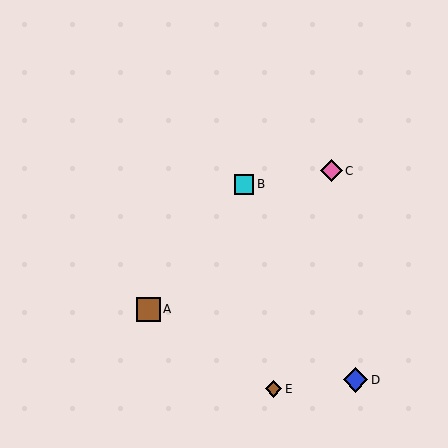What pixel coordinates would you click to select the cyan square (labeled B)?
Click at (244, 184) to select the cyan square B.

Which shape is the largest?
The blue diamond (labeled D) is the largest.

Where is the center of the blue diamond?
The center of the blue diamond is at (356, 380).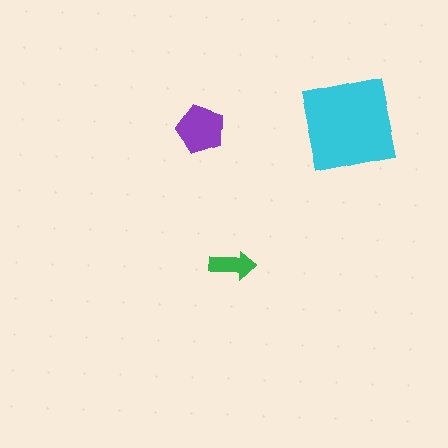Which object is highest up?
The cyan square is topmost.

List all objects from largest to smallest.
The cyan square, the purple pentagon, the green arrow.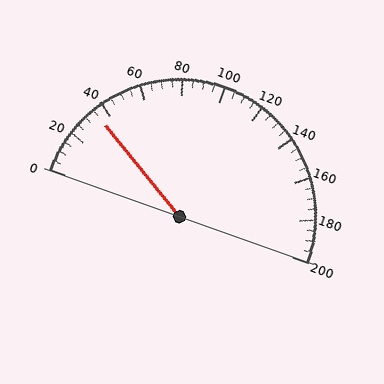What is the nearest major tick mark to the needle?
The nearest major tick mark is 40.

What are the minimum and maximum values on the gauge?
The gauge ranges from 0 to 200.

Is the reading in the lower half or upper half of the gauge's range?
The reading is in the lower half of the range (0 to 200).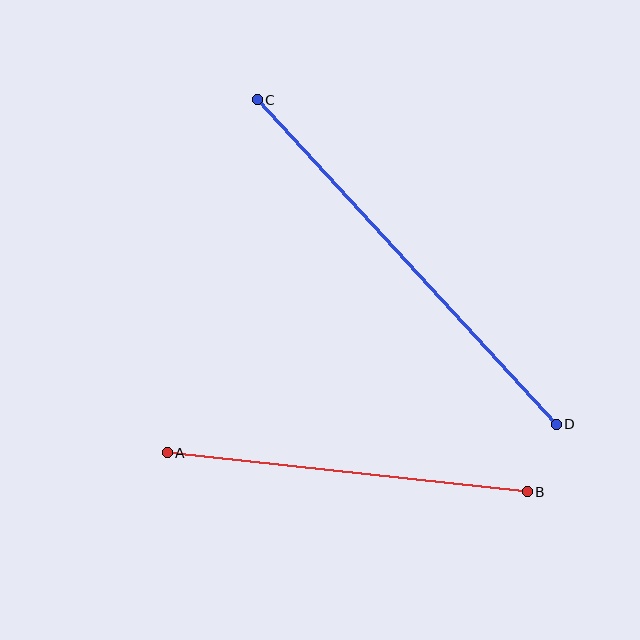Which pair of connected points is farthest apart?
Points C and D are farthest apart.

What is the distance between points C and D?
The distance is approximately 441 pixels.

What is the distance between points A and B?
The distance is approximately 362 pixels.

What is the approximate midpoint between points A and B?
The midpoint is at approximately (347, 472) pixels.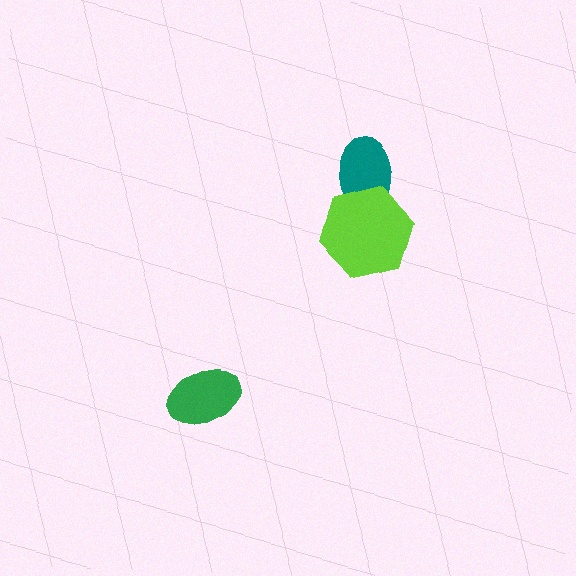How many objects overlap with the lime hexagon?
1 object overlaps with the lime hexagon.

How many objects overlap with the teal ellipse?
1 object overlaps with the teal ellipse.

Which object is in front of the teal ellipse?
The lime hexagon is in front of the teal ellipse.